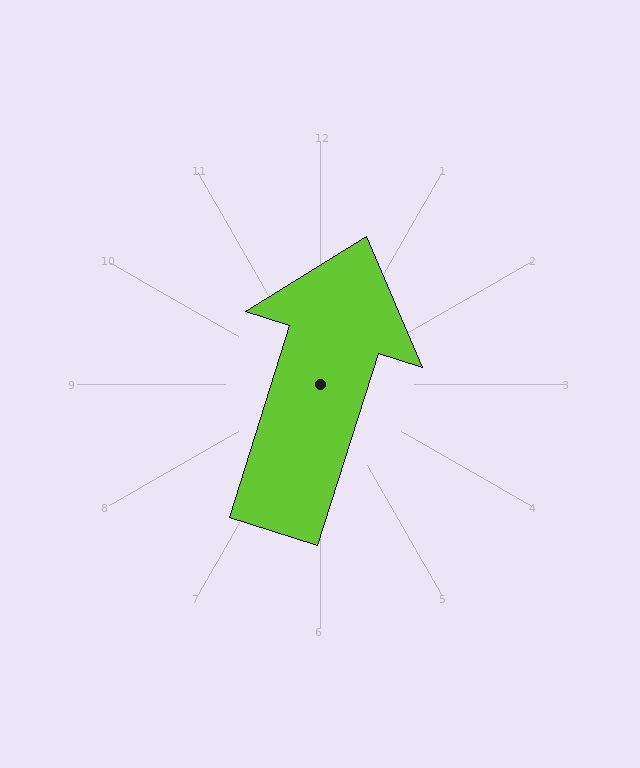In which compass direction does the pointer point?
North.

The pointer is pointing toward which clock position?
Roughly 1 o'clock.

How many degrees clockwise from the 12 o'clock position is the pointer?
Approximately 18 degrees.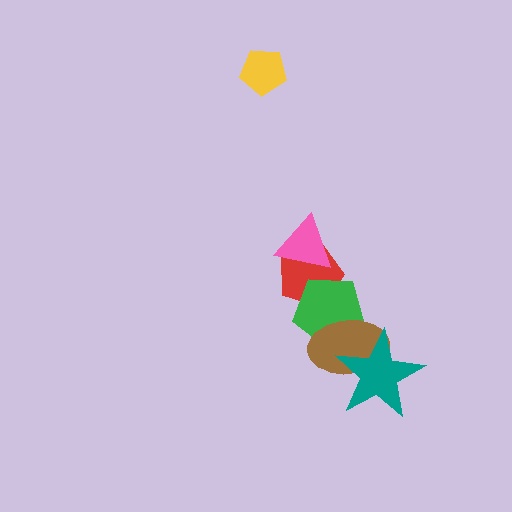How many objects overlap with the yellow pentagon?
0 objects overlap with the yellow pentagon.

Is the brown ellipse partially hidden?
Yes, it is partially covered by another shape.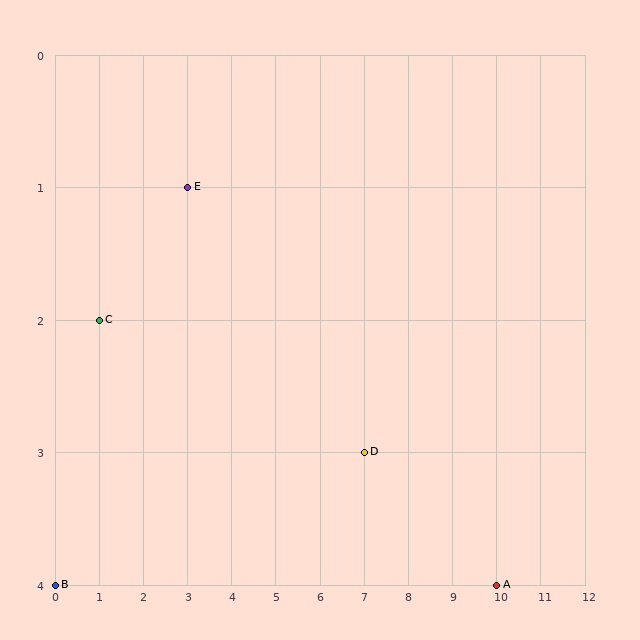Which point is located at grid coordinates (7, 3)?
Point D is at (7, 3).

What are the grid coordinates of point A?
Point A is at grid coordinates (10, 4).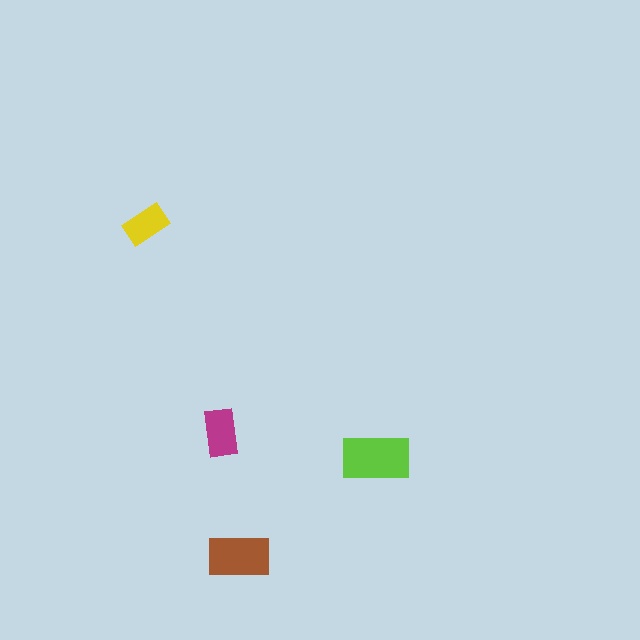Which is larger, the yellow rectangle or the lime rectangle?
The lime one.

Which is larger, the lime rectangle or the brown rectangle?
The lime one.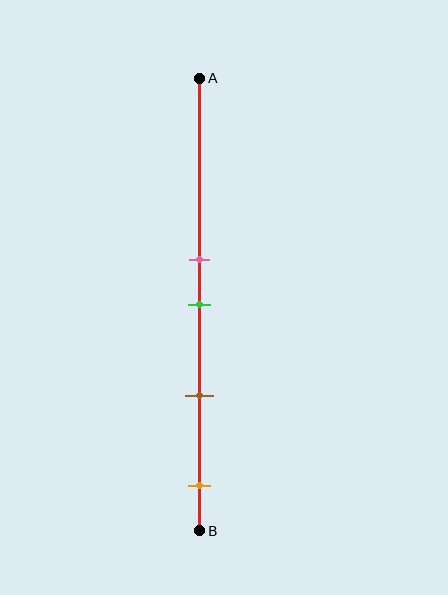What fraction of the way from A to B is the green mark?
The green mark is approximately 50% (0.5) of the way from A to B.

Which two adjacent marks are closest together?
The pink and green marks are the closest adjacent pair.